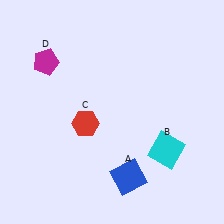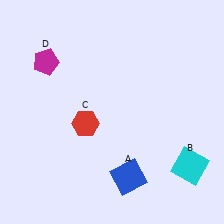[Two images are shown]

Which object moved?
The cyan square (B) moved right.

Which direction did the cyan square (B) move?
The cyan square (B) moved right.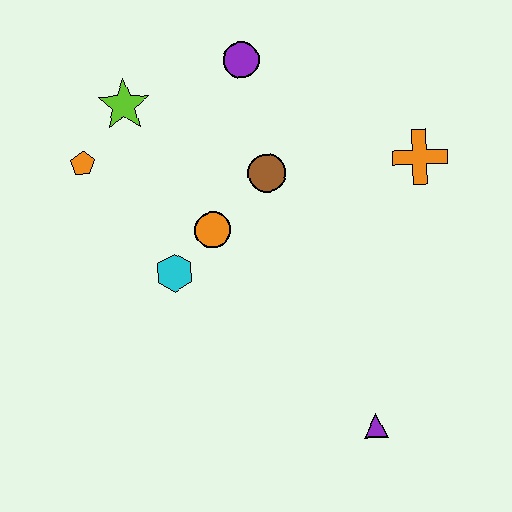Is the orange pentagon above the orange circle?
Yes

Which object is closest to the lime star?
The orange pentagon is closest to the lime star.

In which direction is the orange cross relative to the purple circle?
The orange cross is to the right of the purple circle.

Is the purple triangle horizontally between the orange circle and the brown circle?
No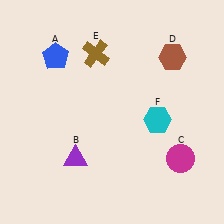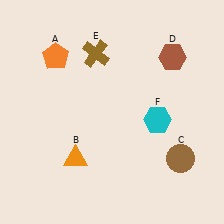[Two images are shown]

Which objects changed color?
A changed from blue to orange. B changed from purple to orange. C changed from magenta to brown.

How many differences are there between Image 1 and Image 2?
There are 3 differences between the two images.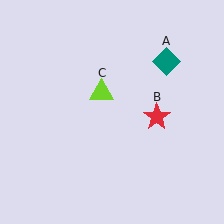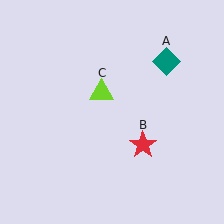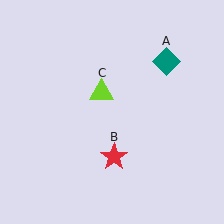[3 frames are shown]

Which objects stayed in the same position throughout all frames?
Teal diamond (object A) and lime triangle (object C) remained stationary.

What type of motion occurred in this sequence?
The red star (object B) rotated clockwise around the center of the scene.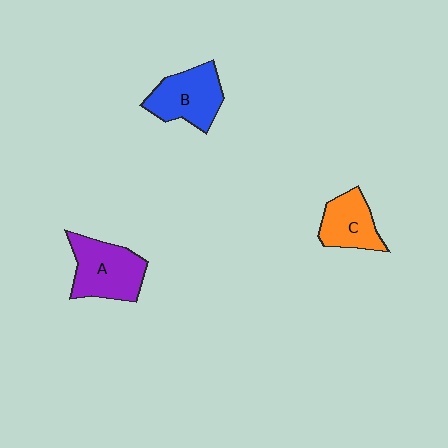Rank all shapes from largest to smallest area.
From largest to smallest: A (purple), B (blue), C (orange).